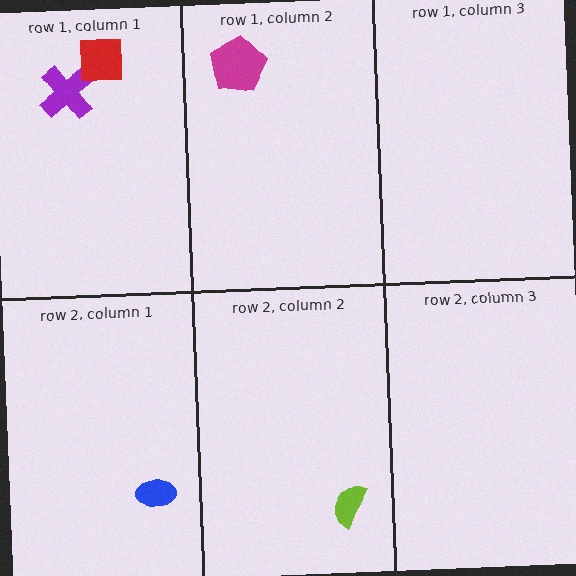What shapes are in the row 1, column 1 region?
The purple cross, the red square.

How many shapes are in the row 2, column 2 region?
1.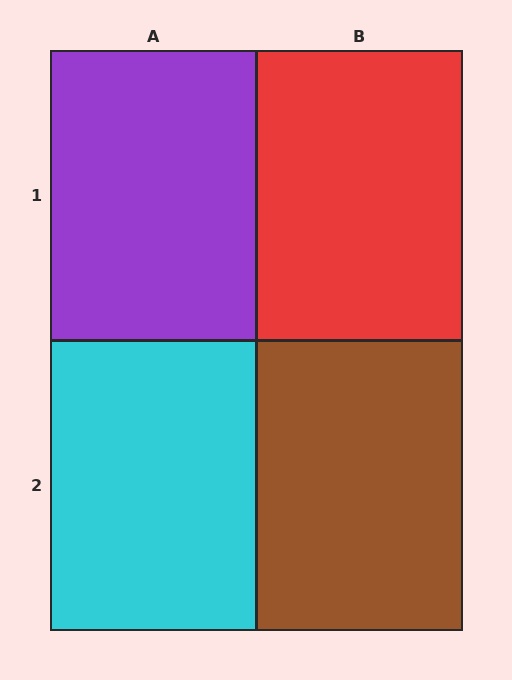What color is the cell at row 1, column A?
Purple.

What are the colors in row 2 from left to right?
Cyan, brown.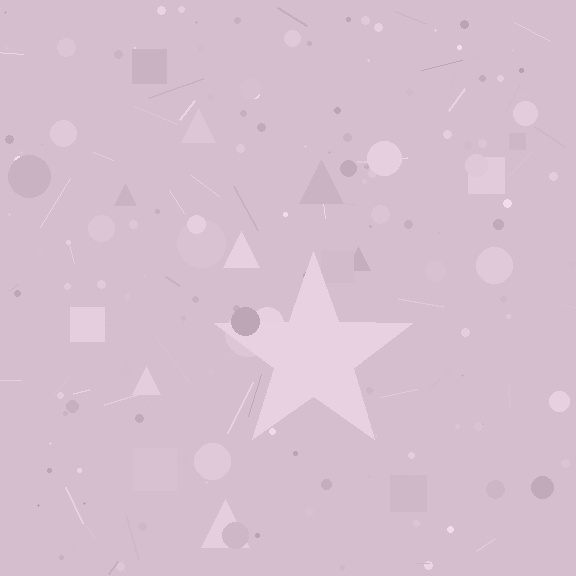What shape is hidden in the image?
A star is hidden in the image.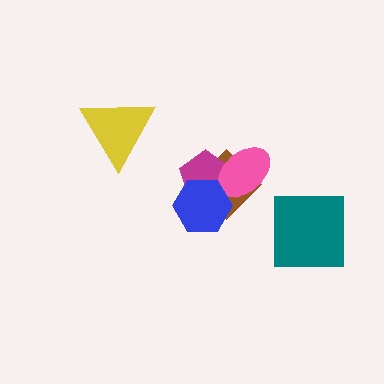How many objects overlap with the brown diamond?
3 objects overlap with the brown diamond.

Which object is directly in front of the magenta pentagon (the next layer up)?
The pink ellipse is directly in front of the magenta pentagon.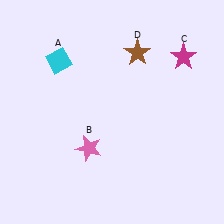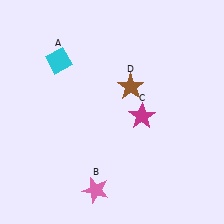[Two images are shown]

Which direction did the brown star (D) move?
The brown star (D) moved down.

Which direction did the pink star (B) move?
The pink star (B) moved down.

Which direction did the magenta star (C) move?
The magenta star (C) moved down.